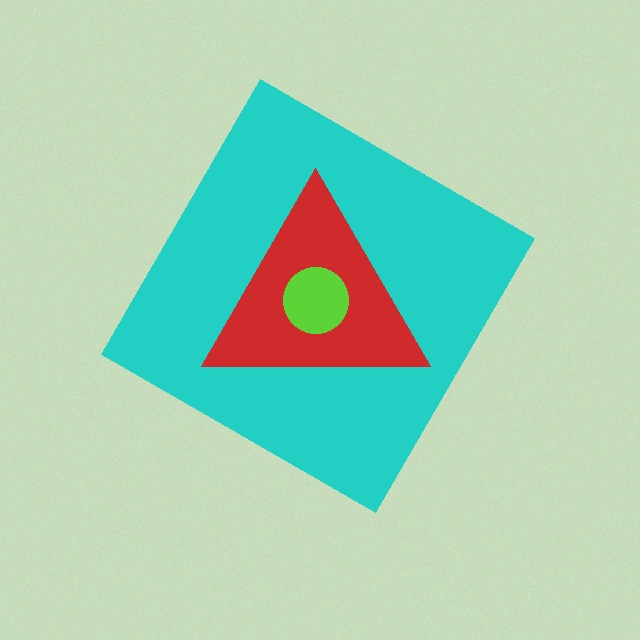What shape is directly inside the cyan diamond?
The red triangle.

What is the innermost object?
The lime circle.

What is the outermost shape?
The cyan diamond.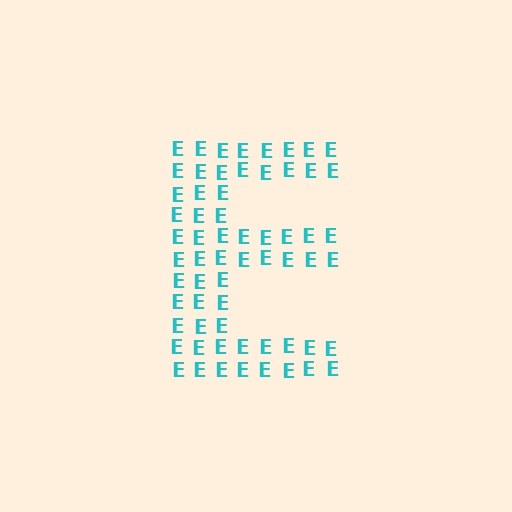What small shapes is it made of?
It is made of small letter E's.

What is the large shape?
The large shape is the letter E.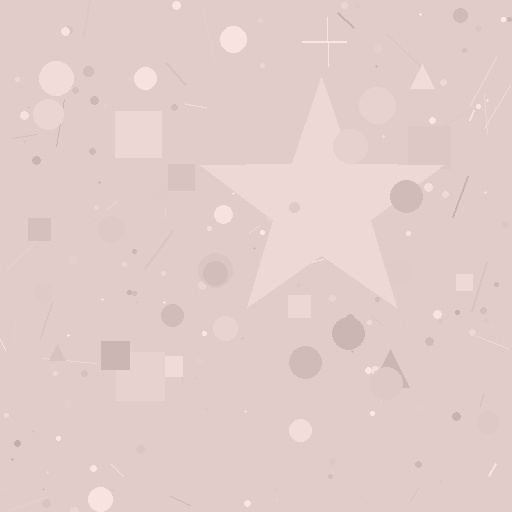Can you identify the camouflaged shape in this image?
The camouflaged shape is a star.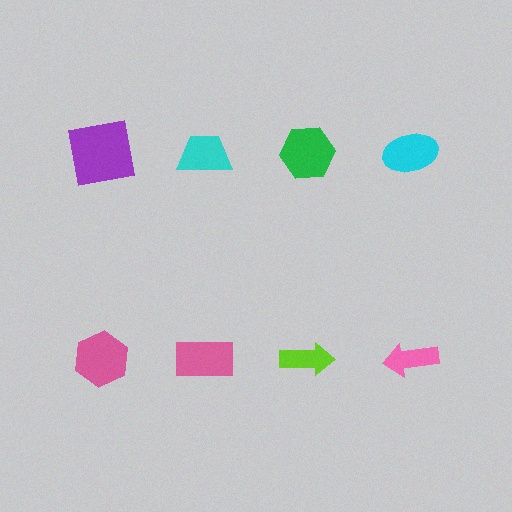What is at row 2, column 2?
A pink rectangle.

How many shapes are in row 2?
4 shapes.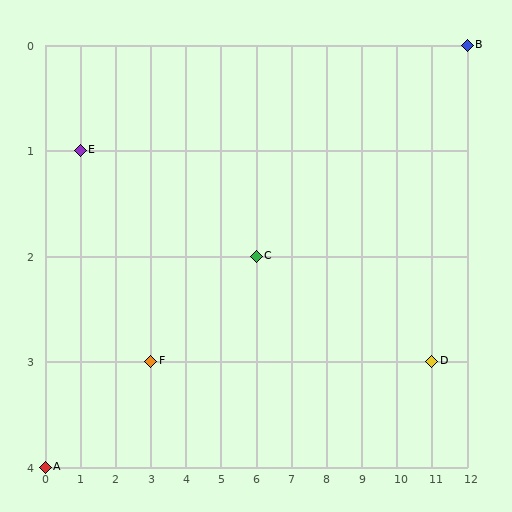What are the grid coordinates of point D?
Point D is at grid coordinates (11, 3).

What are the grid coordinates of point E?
Point E is at grid coordinates (1, 1).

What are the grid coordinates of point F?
Point F is at grid coordinates (3, 3).